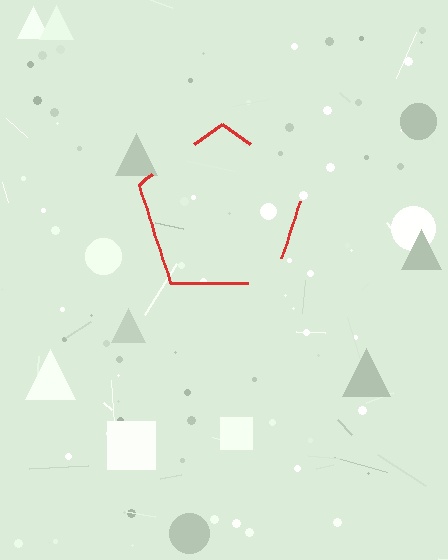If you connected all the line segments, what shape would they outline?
They would outline a pentagon.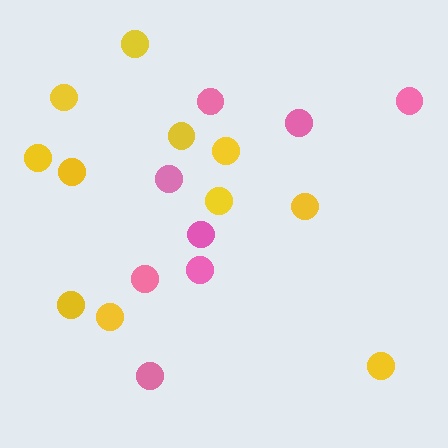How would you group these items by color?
There are 2 groups: one group of yellow circles (11) and one group of pink circles (8).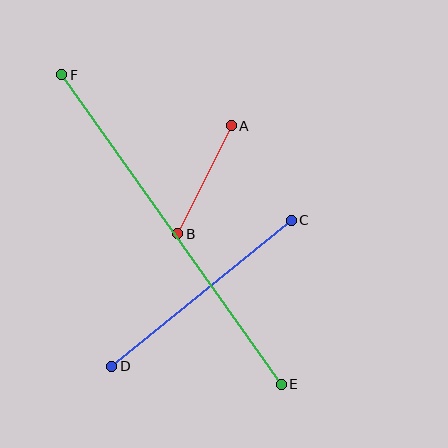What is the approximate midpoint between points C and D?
The midpoint is at approximately (201, 293) pixels.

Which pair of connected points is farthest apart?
Points E and F are farthest apart.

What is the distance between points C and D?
The distance is approximately 231 pixels.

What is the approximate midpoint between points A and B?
The midpoint is at approximately (205, 180) pixels.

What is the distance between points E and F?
The distance is approximately 380 pixels.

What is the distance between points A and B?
The distance is approximately 121 pixels.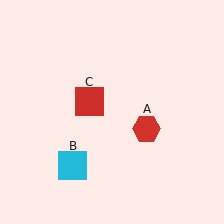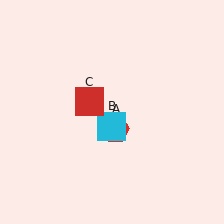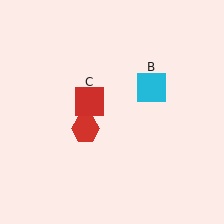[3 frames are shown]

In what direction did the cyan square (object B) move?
The cyan square (object B) moved up and to the right.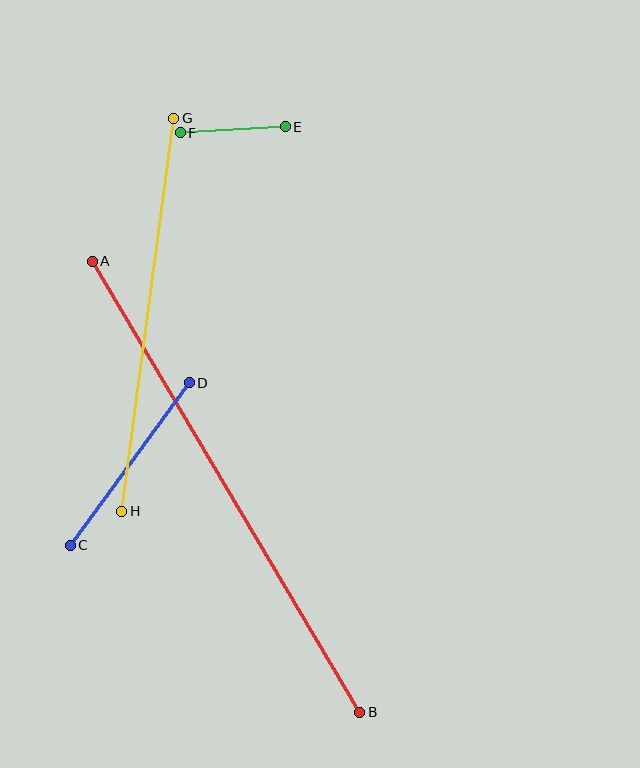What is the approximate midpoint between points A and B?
The midpoint is at approximately (226, 487) pixels.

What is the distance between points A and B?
The distance is approximately 524 pixels.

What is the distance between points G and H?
The distance is approximately 396 pixels.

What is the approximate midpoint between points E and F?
The midpoint is at approximately (233, 130) pixels.